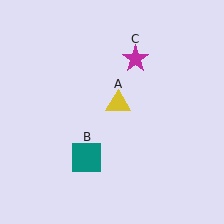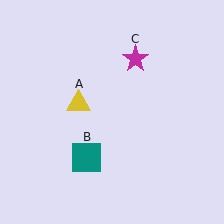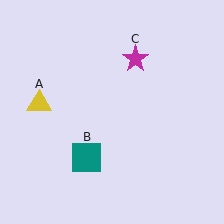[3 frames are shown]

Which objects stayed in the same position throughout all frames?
Teal square (object B) and magenta star (object C) remained stationary.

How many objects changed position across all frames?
1 object changed position: yellow triangle (object A).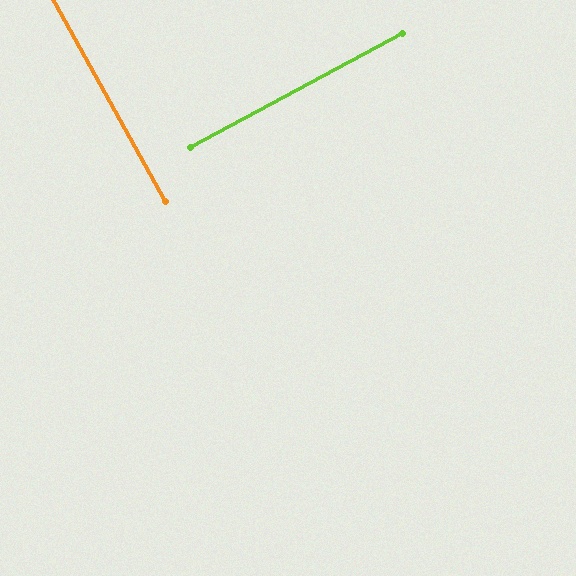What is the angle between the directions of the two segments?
Approximately 89 degrees.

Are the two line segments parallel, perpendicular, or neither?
Perpendicular — they meet at approximately 89°.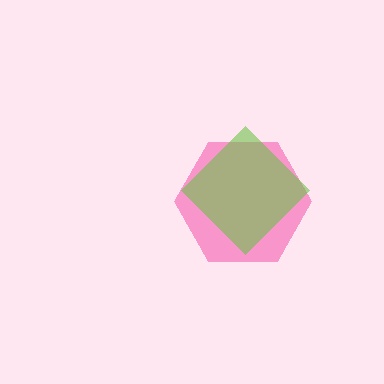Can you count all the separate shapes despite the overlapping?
Yes, there are 2 separate shapes.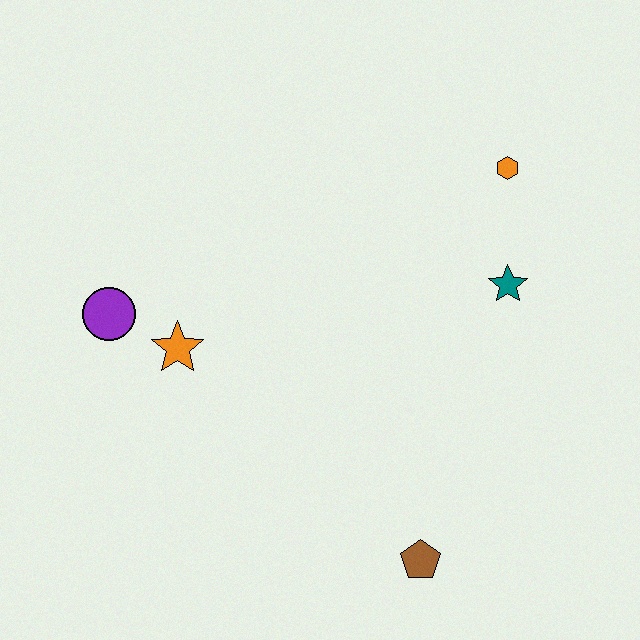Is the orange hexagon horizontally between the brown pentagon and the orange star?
No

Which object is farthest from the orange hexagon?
The purple circle is farthest from the orange hexagon.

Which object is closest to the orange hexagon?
The teal star is closest to the orange hexagon.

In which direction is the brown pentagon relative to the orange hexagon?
The brown pentagon is below the orange hexagon.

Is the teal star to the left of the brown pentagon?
No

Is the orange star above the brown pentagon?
Yes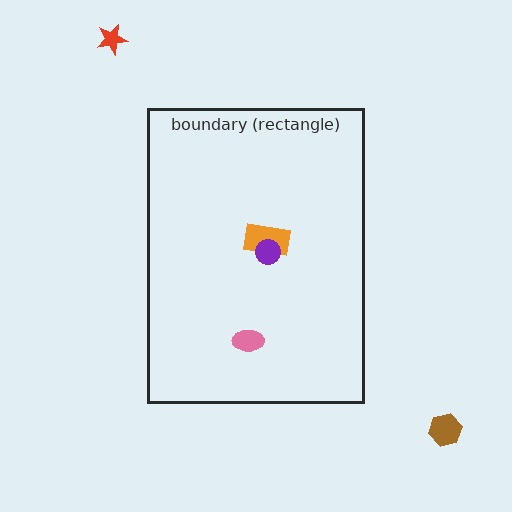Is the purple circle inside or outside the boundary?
Inside.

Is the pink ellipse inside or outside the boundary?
Inside.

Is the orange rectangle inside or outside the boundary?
Inside.